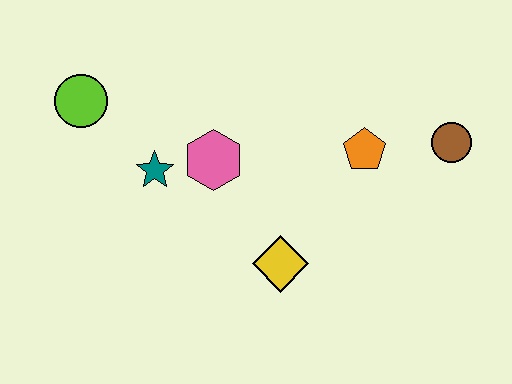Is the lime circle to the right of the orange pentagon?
No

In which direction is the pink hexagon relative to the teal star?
The pink hexagon is to the right of the teal star.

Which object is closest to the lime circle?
The teal star is closest to the lime circle.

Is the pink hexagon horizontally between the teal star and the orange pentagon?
Yes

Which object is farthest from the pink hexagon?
The brown circle is farthest from the pink hexagon.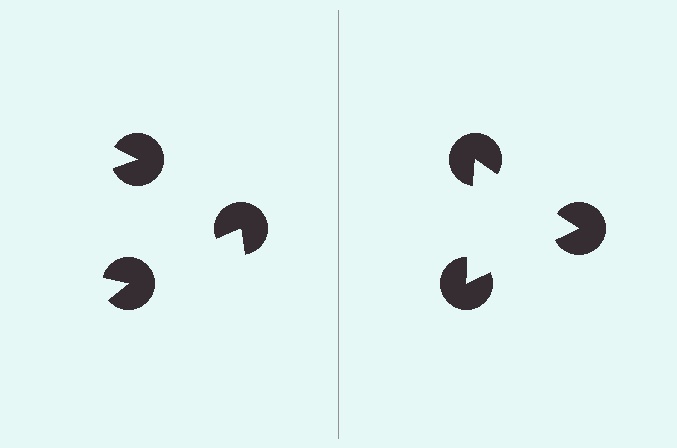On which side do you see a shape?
An illusory triangle appears on the right side. On the left side the wedge cuts are rotated, so no coherent shape forms.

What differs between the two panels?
The pac-man discs are positioned identically on both sides; only the wedge orientations differ. On the right they align to a triangle; on the left they are misaligned.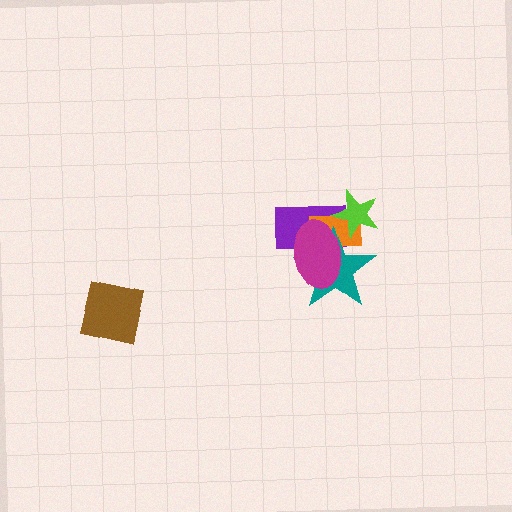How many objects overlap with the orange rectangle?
4 objects overlap with the orange rectangle.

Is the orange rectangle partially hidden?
Yes, it is partially covered by another shape.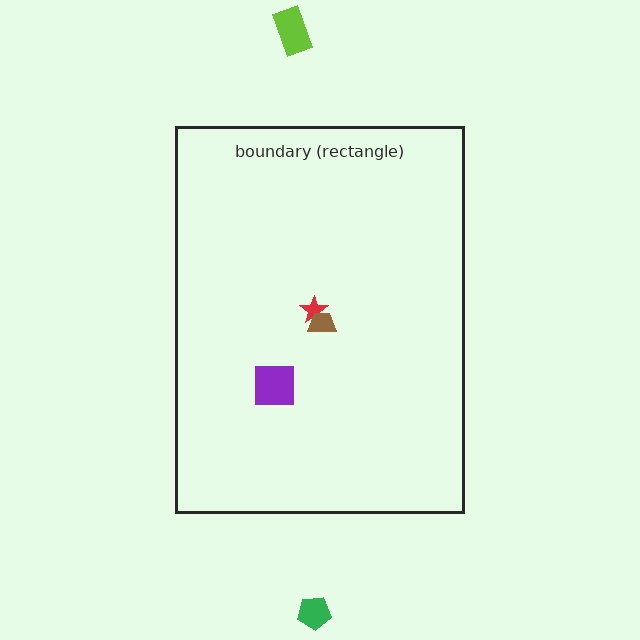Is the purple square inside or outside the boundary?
Inside.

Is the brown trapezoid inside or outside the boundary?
Inside.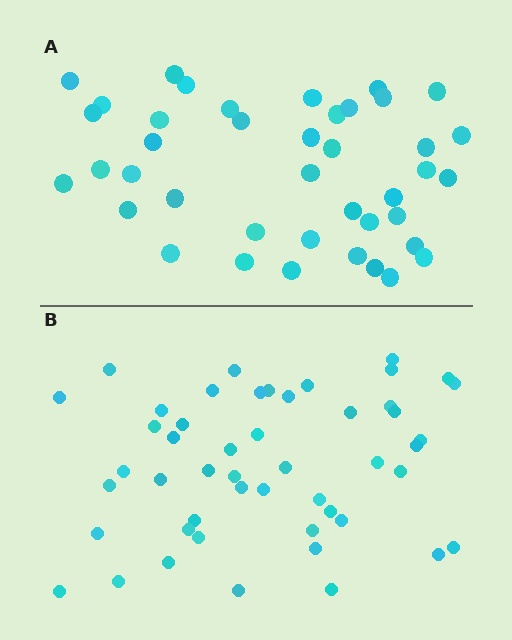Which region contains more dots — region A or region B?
Region B (the bottom region) has more dots.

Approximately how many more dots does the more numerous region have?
Region B has roughly 8 or so more dots than region A.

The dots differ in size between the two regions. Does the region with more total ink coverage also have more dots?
No. Region A has more total ink coverage because its dots are larger, but region B actually contains more individual dots. Total area can be misleading — the number of items is what matters here.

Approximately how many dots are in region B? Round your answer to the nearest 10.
About 50 dots. (The exact count is 49, which rounds to 50.)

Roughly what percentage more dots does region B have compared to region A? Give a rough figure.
About 20% more.